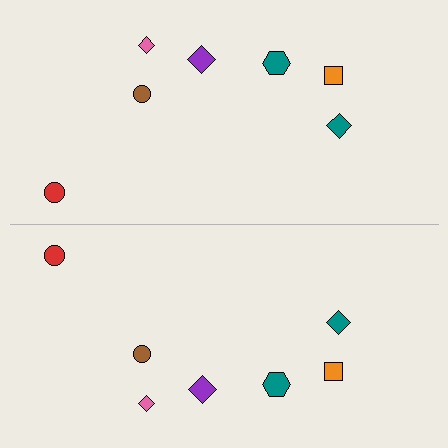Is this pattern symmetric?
Yes, this pattern has bilateral (reflection) symmetry.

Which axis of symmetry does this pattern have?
The pattern has a horizontal axis of symmetry running through the center of the image.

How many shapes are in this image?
There are 14 shapes in this image.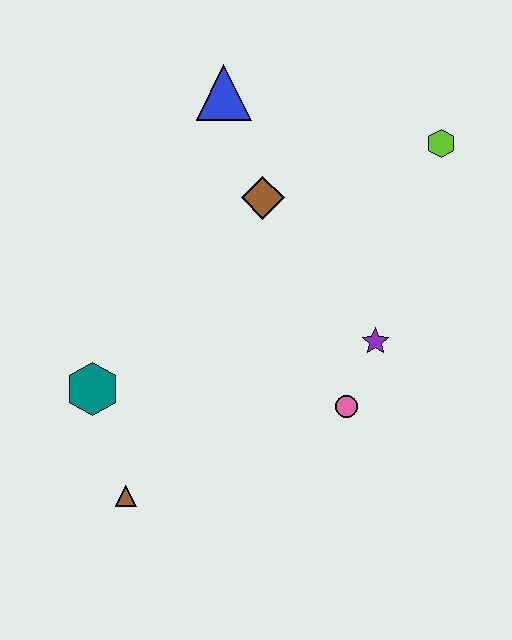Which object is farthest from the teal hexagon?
The lime hexagon is farthest from the teal hexagon.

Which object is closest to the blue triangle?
The brown diamond is closest to the blue triangle.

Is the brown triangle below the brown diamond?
Yes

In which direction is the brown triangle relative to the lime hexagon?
The brown triangle is below the lime hexagon.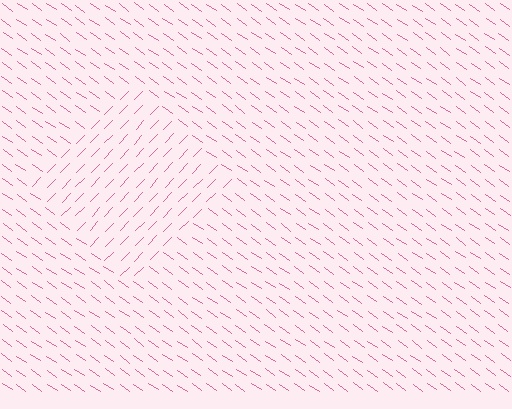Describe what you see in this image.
The image is filled with small pink line segments. A diamond region in the image has lines oriented differently from the surrounding lines, creating a visible texture boundary.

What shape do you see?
I see a diamond.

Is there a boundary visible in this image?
Yes, there is a texture boundary formed by a change in line orientation.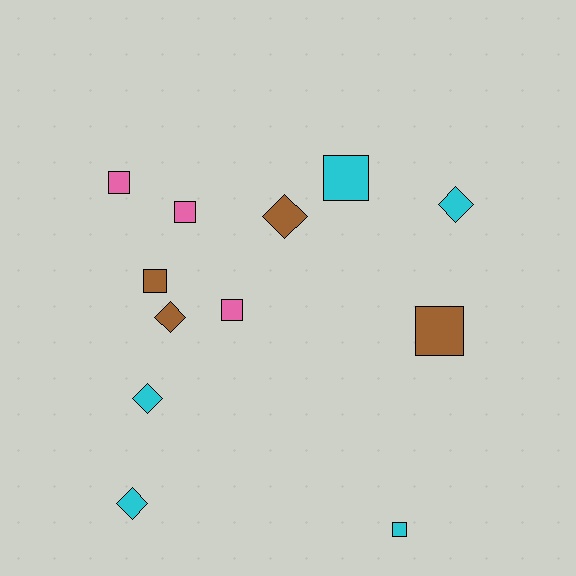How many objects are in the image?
There are 12 objects.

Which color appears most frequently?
Cyan, with 5 objects.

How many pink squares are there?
There are 3 pink squares.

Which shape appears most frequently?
Square, with 7 objects.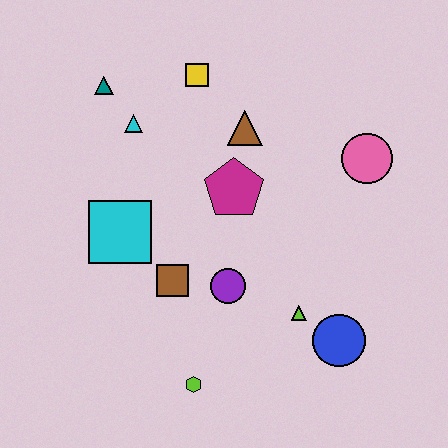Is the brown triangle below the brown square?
No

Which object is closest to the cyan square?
The brown square is closest to the cyan square.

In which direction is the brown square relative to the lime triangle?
The brown square is to the left of the lime triangle.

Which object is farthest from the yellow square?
The lime hexagon is farthest from the yellow square.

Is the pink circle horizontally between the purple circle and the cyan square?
No